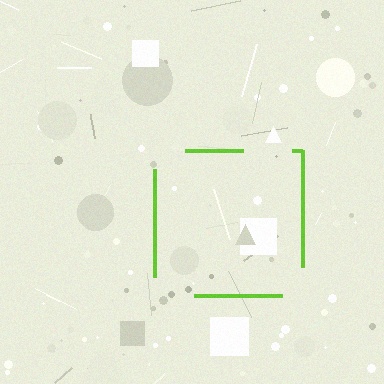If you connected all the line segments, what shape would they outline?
They would outline a square.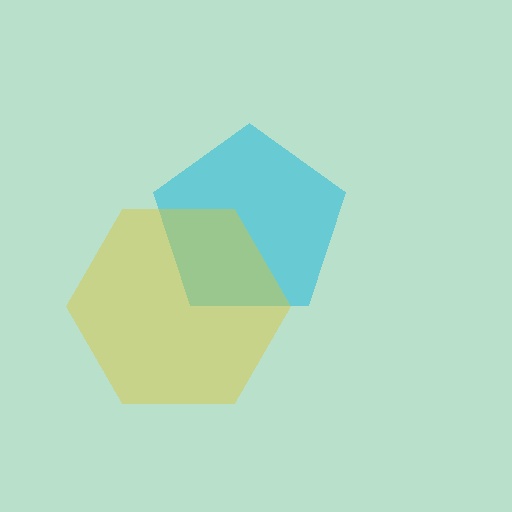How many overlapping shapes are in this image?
There are 2 overlapping shapes in the image.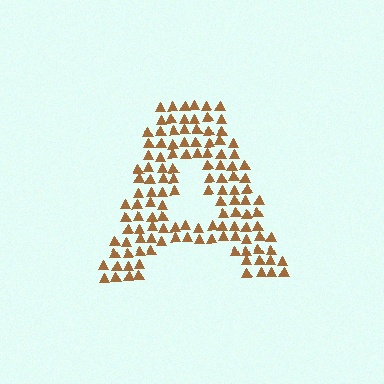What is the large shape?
The large shape is the letter A.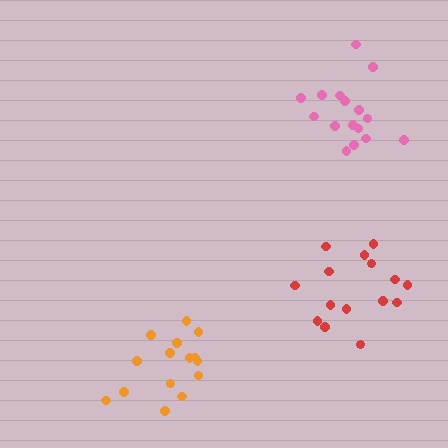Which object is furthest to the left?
The orange cluster is leftmost.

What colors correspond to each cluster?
The clusters are colored: red, pink, orange.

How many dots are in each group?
Group 1: 15 dots, Group 2: 16 dots, Group 3: 15 dots (46 total).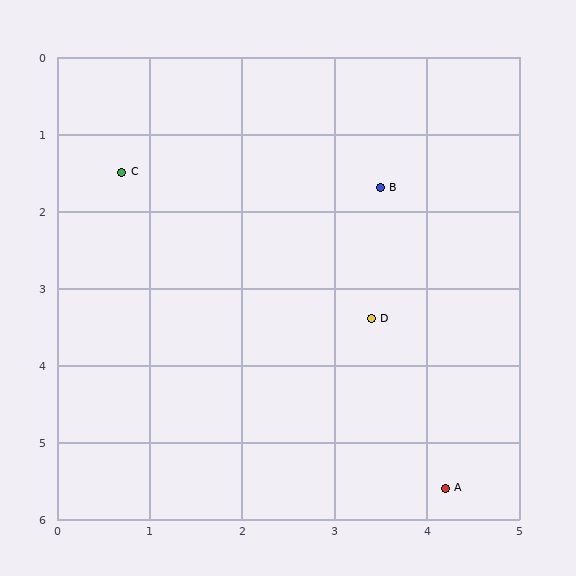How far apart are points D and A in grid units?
Points D and A are about 2.3 grid units apart.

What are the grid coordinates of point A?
Point A is at approximately (4.2, 5.6).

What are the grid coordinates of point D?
Point D is at approximately (3.4, 3.4).